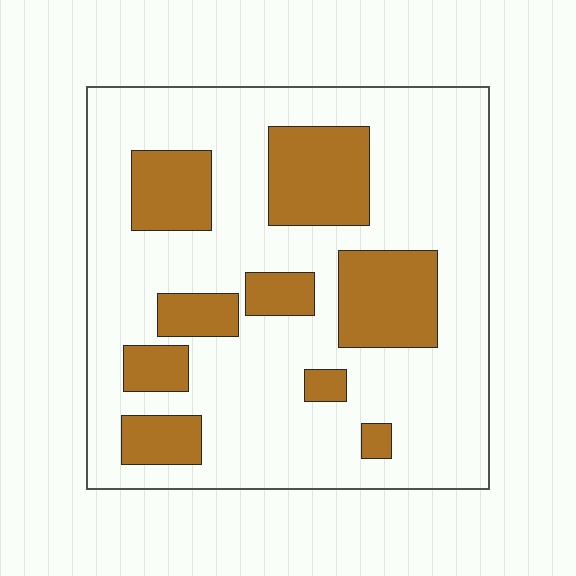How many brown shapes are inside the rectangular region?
9.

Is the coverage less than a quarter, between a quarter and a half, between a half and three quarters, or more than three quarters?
Between a quarter and a half.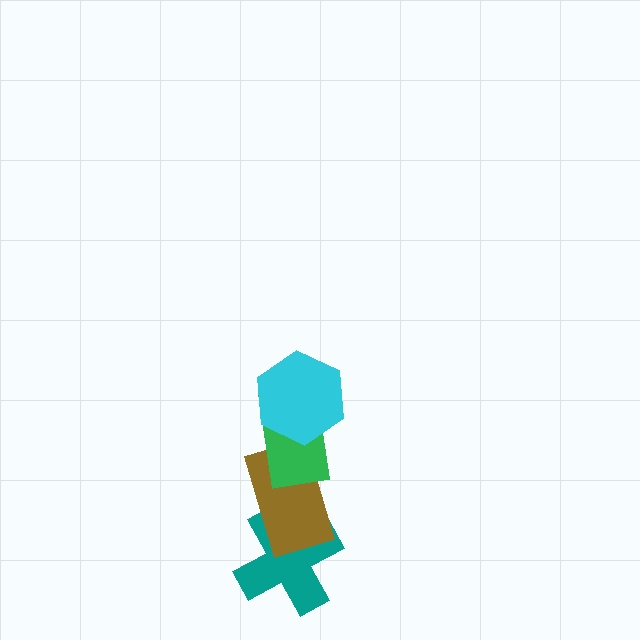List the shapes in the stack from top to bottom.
From top to bottom: the cyan hexagon, the green rectangle, the brown rectangle, the teal cross.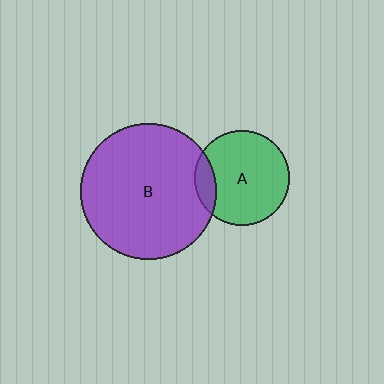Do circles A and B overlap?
Yes.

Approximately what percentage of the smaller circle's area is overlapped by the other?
Approximately 10%.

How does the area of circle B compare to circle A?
Approximately 2.0 times.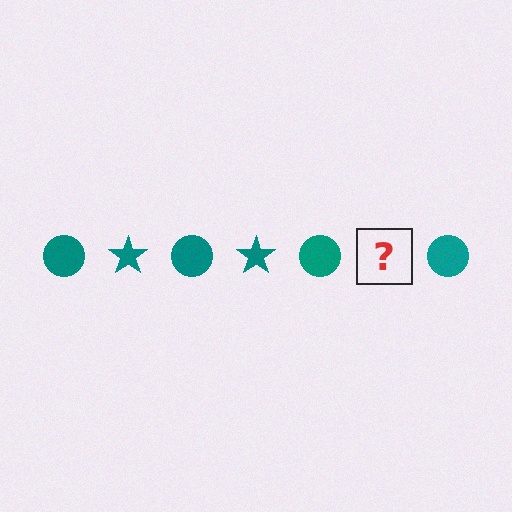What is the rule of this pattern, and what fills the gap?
The rule is that the pattern cycles through circle, star shapes in teal. The gap should be filled with a teal star.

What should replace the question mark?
The question mark should be replaced with a teal star.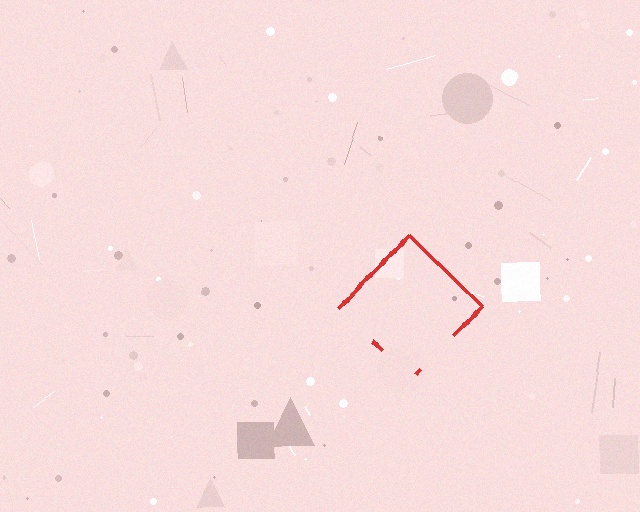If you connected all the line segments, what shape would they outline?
They would outline a diamond.